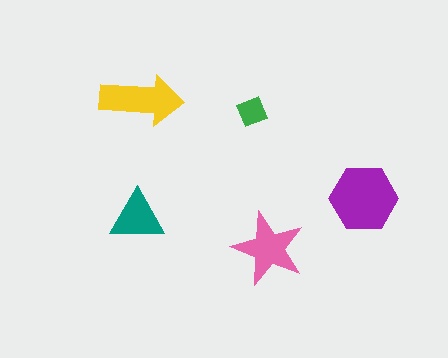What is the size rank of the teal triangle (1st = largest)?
4th.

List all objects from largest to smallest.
The purple hexagon, the yellow arrow, the pink star, the teal triangle, the green diamond.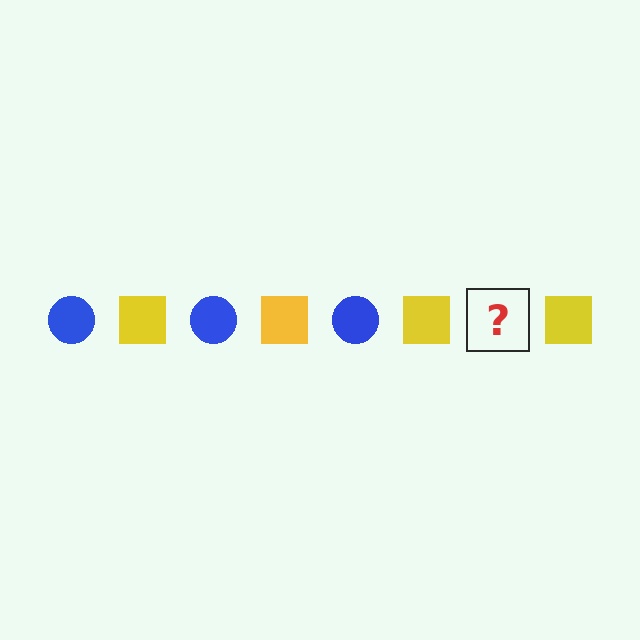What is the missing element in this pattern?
The missing element is a blue circle.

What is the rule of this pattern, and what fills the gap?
The rule is that the pattern alternates between blue circle and yellow square. The gap should be filled with a blue circle.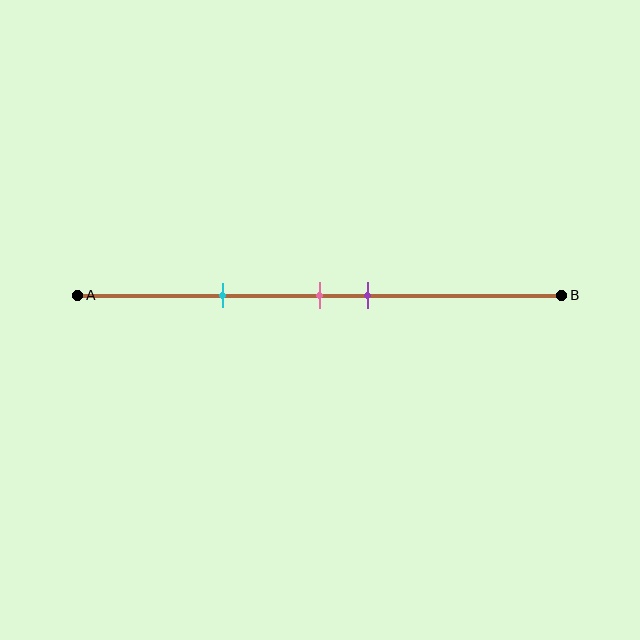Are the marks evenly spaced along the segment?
No, the marks are not evenly spaced.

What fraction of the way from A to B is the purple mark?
The purple mark is approximately 60% (0.6) of the way from A to B.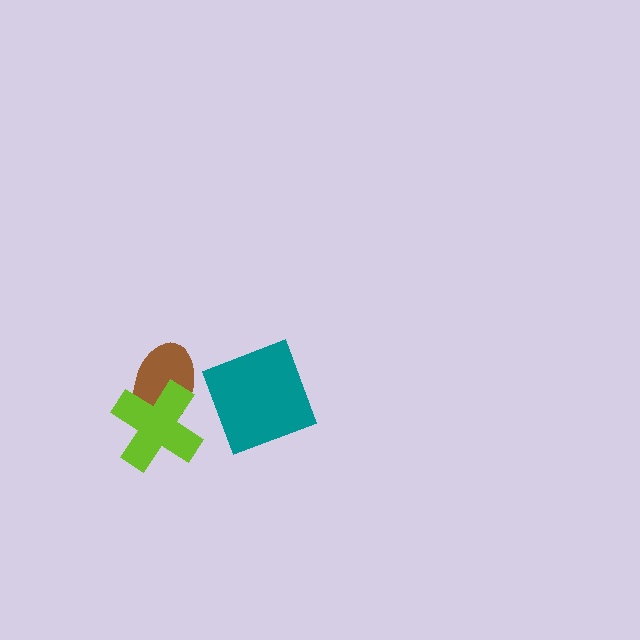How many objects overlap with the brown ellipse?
1 object overlaps with the brown ellipse.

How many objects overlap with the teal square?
0 objects overlap with the teal square.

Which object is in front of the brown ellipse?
The lime cross is in front of the brown ellipse.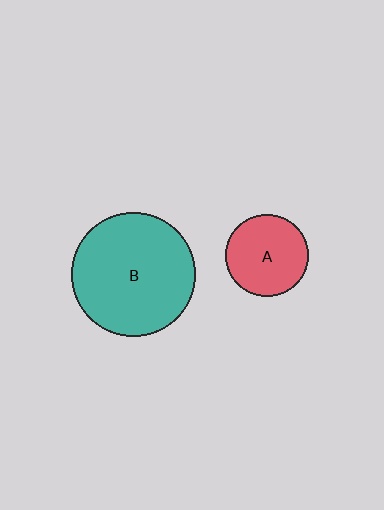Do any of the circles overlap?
No, none of the circles overlap.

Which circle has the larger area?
Circle B (teal).